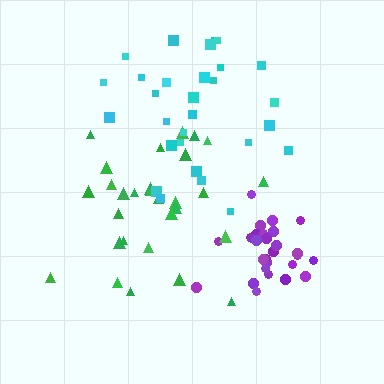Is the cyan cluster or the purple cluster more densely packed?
Purple.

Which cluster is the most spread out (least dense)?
Green.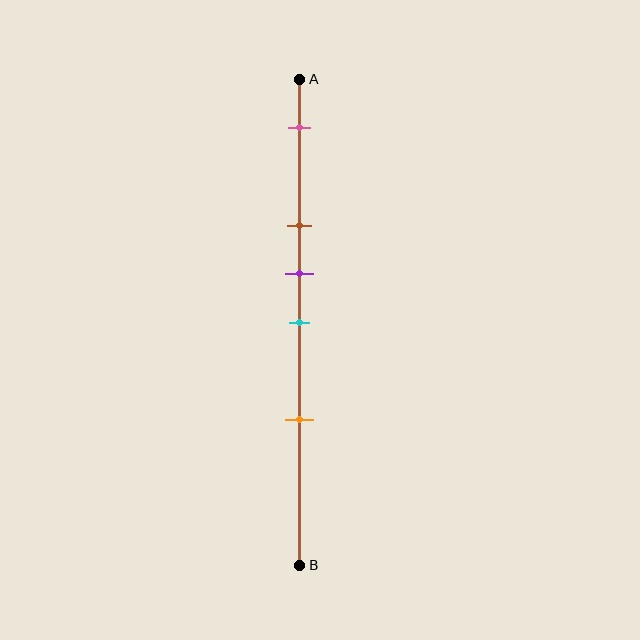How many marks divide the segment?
There are 5 marks dividing the segment.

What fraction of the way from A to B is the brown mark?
The brown mark is approximately 30% (0.3) of the way from A to B.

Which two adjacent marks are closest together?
The purple and cyan marks are the closest adjacent pair.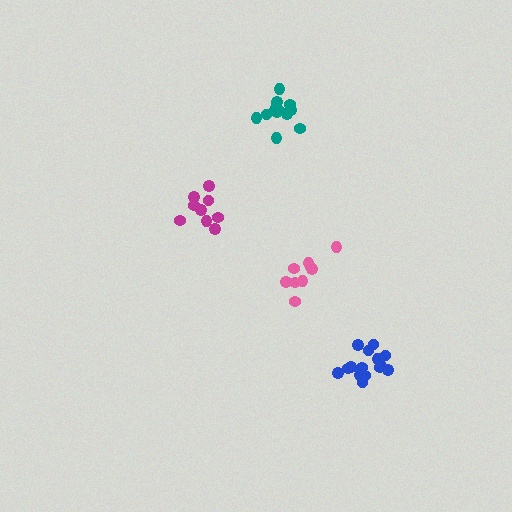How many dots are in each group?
Group 1: 9 dots, Group 2: 9 dots, Group 3: 15 dots, Group 4: 14 dots (47 total).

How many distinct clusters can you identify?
There are 4 distinct clusters.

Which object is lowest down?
The blue cluster is bottommost.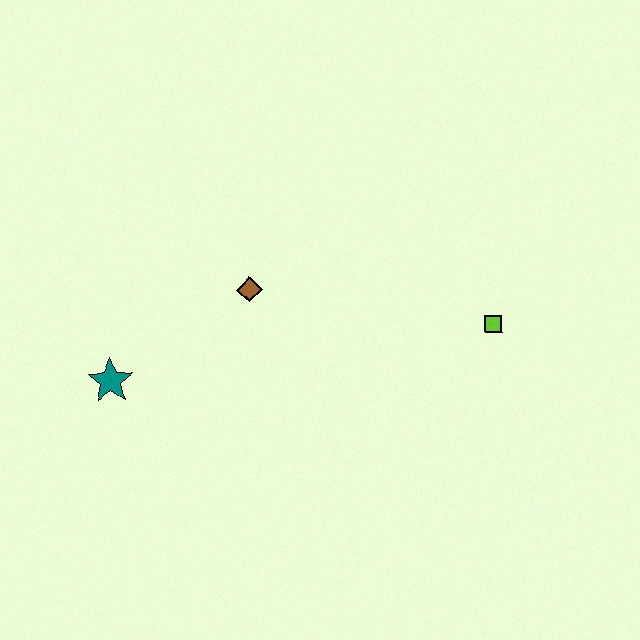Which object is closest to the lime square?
The brown diamond is closest to the lime square.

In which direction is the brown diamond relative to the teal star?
The brown diamond is to the right of the teal star.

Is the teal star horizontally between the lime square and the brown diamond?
No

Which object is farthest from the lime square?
The teal star is farthest from the lime square.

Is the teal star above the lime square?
No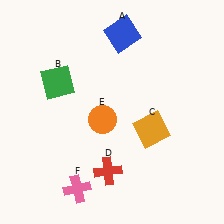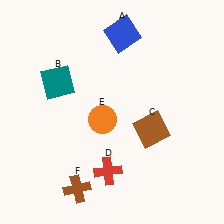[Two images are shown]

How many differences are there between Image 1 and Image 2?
There are 3 differences between the two images.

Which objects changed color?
B changed from green to teal. C changed from orange to brown. F changed from pink to brown.